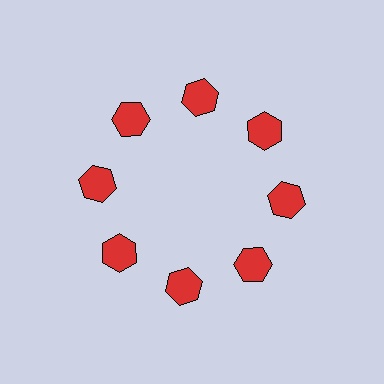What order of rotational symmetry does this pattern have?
This pattern has 8-fold rotational symmetry.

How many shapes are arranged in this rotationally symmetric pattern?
There are 8 shapes, arranged in 8 groups of 1.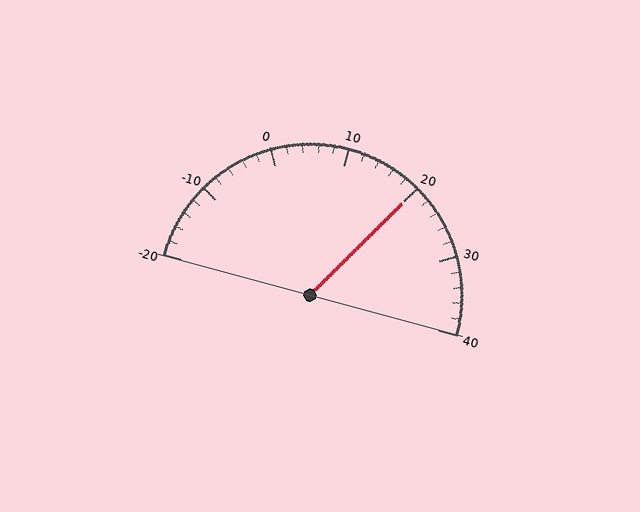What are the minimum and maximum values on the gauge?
The gauge ranges from -20 to 40.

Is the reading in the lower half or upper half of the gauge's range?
The reading is in the upper half of the range (-20 to 40).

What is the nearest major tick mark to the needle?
The nearest major tick mark is 20.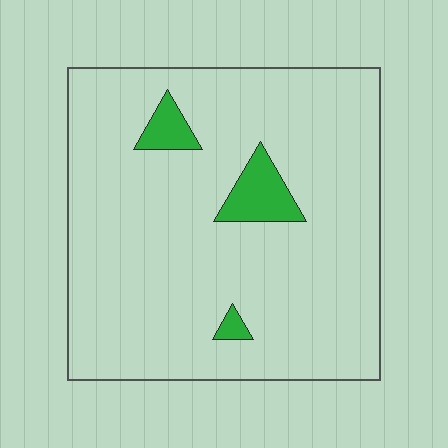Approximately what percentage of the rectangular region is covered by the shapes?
Approximately 5%.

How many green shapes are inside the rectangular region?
3.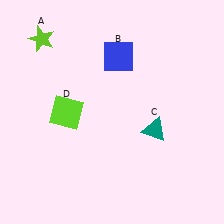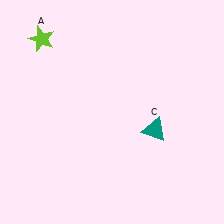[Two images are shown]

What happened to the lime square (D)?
The lime square (D) was removed in Image 2. It was in the bottom-left area of Image 1.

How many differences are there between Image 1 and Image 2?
There are 2 differences between the two images.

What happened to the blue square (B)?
The blue square (B) was removed in Image 2. It was in the top-right area of Image 1.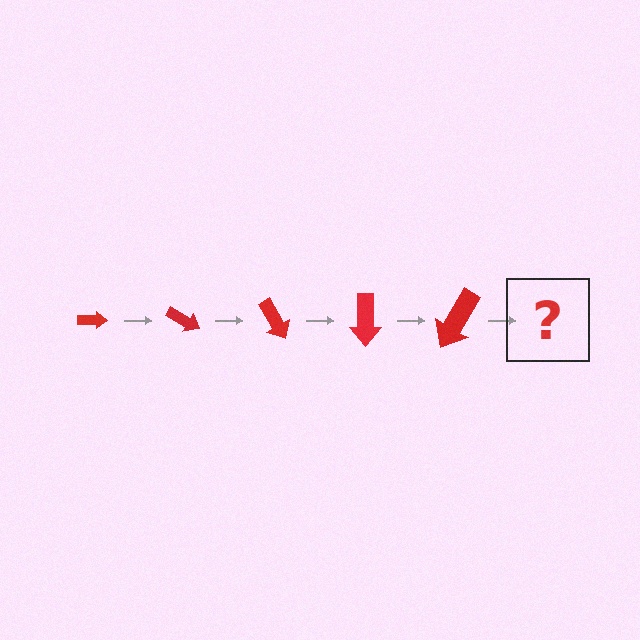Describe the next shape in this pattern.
It should be an arrow, larger than the previous one and rotated 150 degrees from the start.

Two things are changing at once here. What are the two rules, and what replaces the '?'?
The two rules are that the arrow grows larger each step and it rotates 30 degrees each step. The '?' should be an arrow, larger than the previous one and rotated 150 degrees from the start.